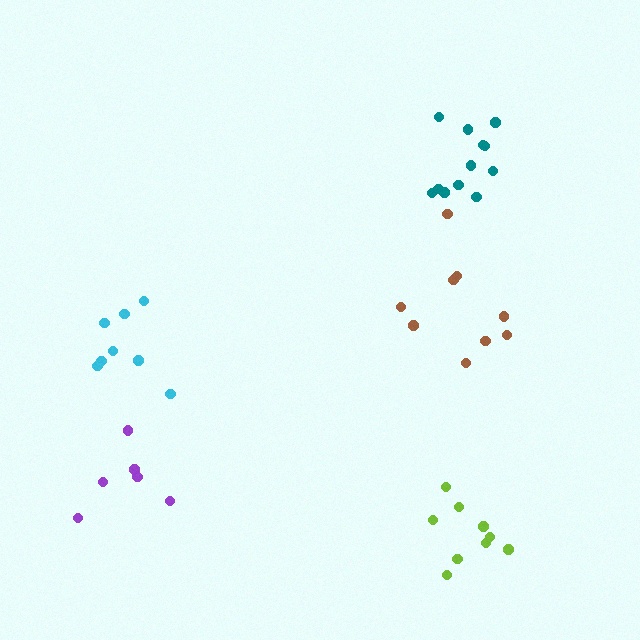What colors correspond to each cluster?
The clusters are colored: brown, purple, lime, cyan, teal.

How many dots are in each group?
Group 1: 9 dots, Group 2: 6 dots, Group 3: 9 dots, Group 4: 8 dots, Group 5: 12 dots (44 total).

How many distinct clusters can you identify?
There are 5 distinct clusters.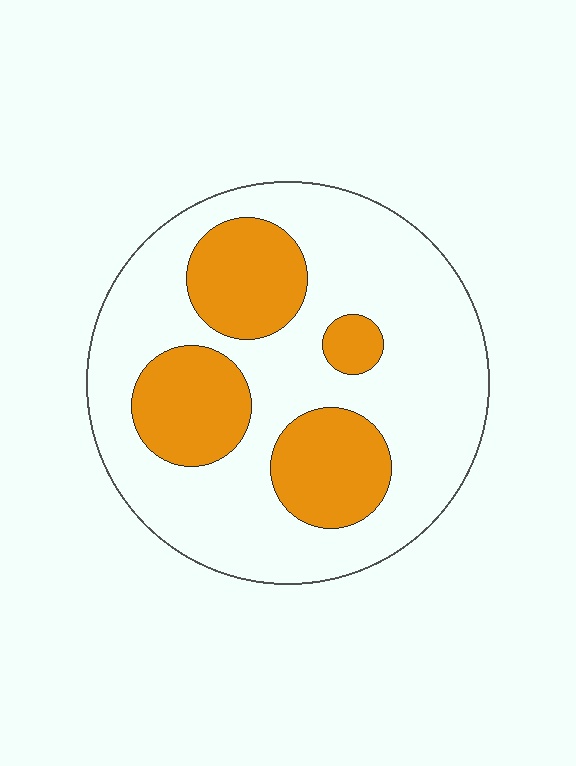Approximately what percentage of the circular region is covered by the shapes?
Approximately 30%.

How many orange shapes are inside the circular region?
4.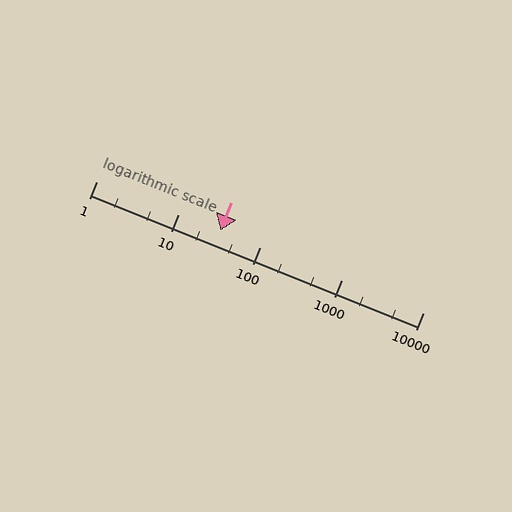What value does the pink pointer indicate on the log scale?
The pointer indicates approximately 33.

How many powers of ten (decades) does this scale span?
The scale spans 4 decades, from 1 to 10000.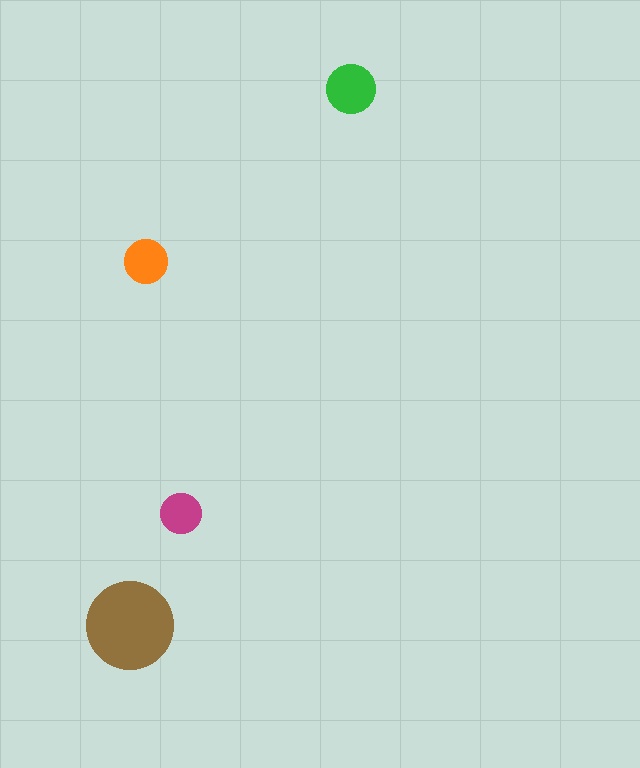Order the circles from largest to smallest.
the brown one, the green one, the orange one, the magenta one.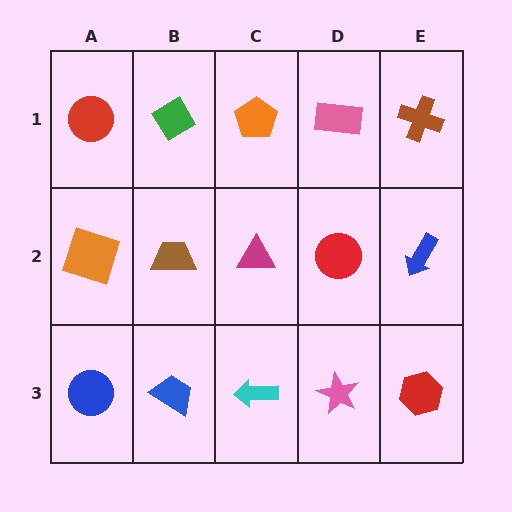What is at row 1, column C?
An orange pentagon.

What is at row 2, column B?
A brown trapezoid.